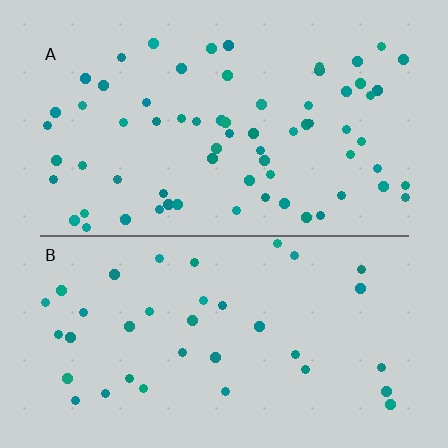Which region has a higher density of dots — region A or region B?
A (the top).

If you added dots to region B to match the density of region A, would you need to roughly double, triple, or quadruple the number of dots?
Approximately double.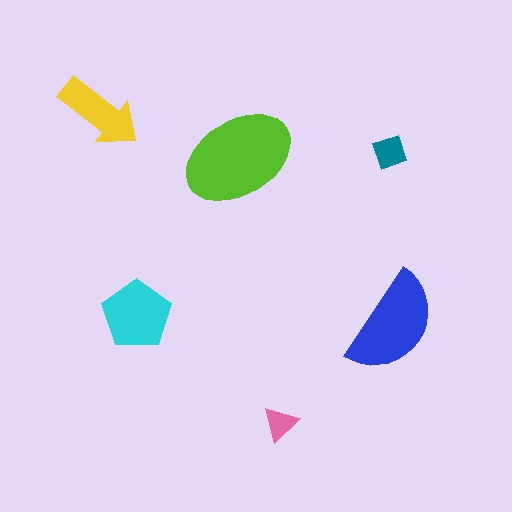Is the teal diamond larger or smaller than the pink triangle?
Larger.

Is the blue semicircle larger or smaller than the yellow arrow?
Larger.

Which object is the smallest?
The pink triangle.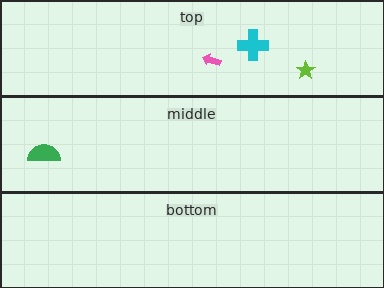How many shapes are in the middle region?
1.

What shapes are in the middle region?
The green semicircle.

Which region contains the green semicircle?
The middle region.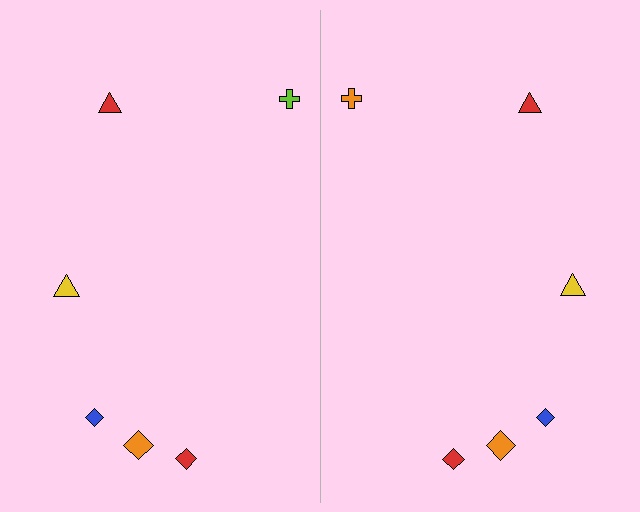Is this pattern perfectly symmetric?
No, the pattern is not perfectly symmetric. The orange cross on the right side breaks the symmetry — its mirror counterpart is lime.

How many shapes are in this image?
There are 12 shapes in this image.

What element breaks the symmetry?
The orange cross on the right side breaks the symmetry — its mirror counterpart is lime.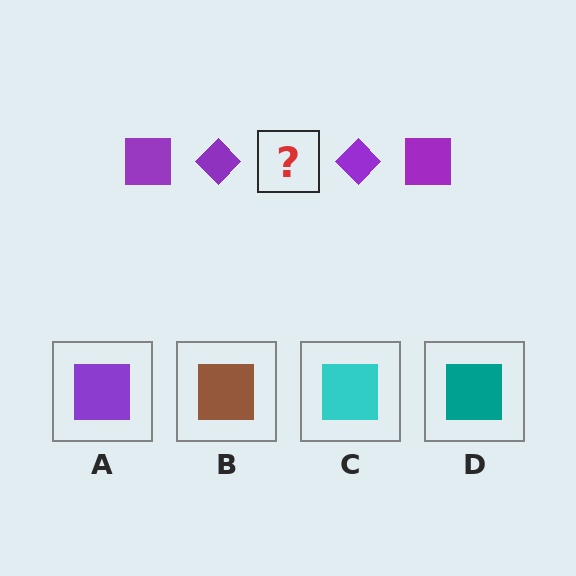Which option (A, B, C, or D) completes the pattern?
A.